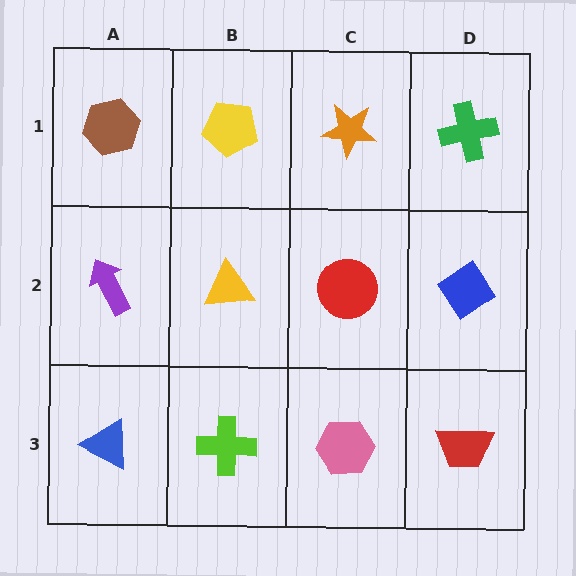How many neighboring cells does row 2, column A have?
3.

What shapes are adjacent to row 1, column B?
A yellow triangle (row 2, column B), a brown hexagon (row 1, column A), an orange star (row 1, column C).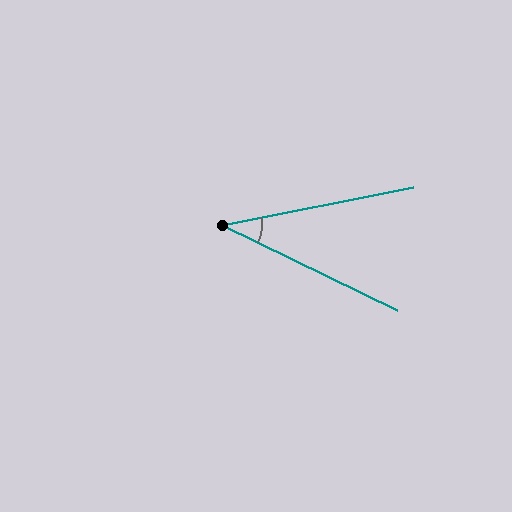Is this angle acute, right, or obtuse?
It is acute.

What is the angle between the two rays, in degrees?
Approximately 37 degrees.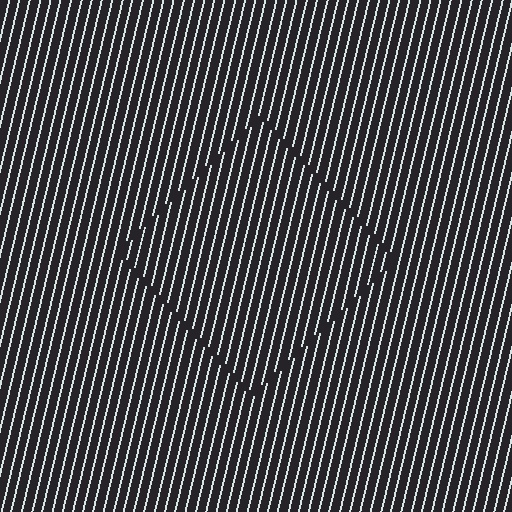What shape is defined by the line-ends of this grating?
An illusory square. The interior of the shape contains the same grating, shifted by half a period — the contour is defined by the phase discontinuity where line-ends from the inner and outer gratings abut.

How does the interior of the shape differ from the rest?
The interior of the shape contains the same grating, shifted by half a period — the contour is defined by the phase discontinuity where line-ends from the inner and outer gratings abut.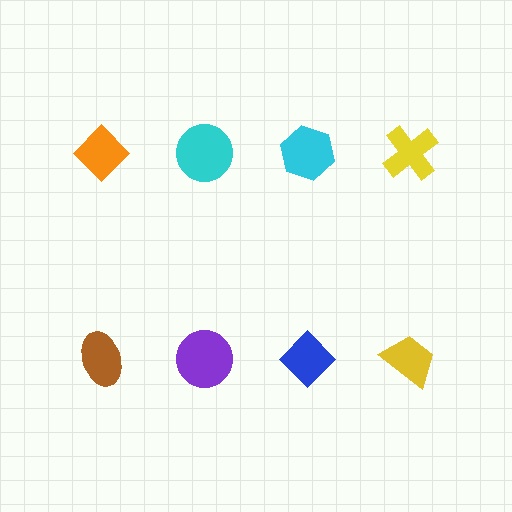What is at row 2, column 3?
A blue diamond.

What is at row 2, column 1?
A brown ellipse.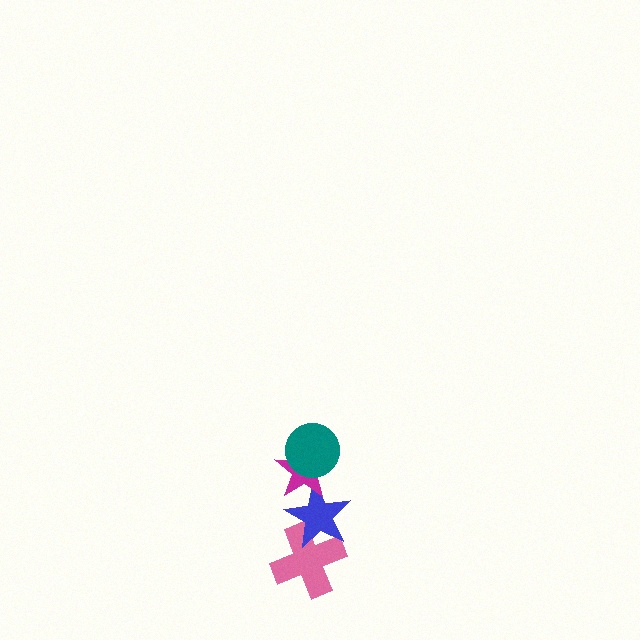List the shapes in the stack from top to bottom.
From top to bottom: the teal circle, the magenta star, the blue star, the pink cross.